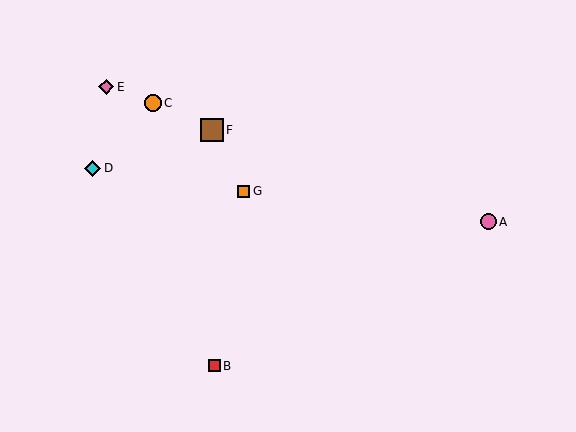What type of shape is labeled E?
Shape E is a pink diamond.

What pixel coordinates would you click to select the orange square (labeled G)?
Click at (243, 191) to select the orange square G.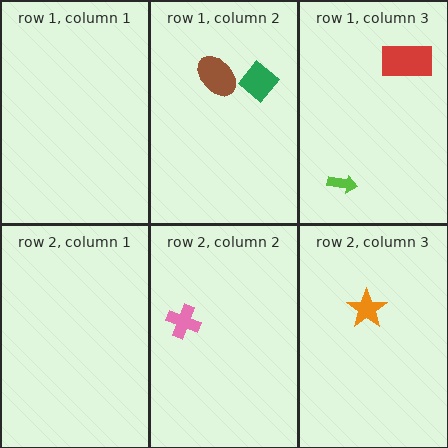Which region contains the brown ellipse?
The row 1, column 2 region.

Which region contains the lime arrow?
The row 1, column 3 region.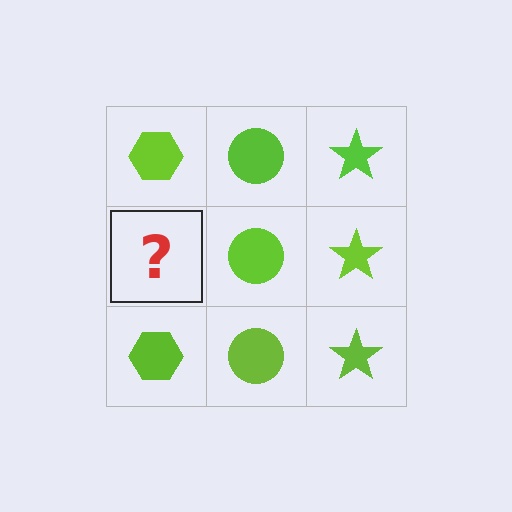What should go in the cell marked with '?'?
The missing cell should contain a lime hexagon.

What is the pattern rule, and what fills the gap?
The rule is that each column has a consistent shape. The gap should be filled with a lime hexagon.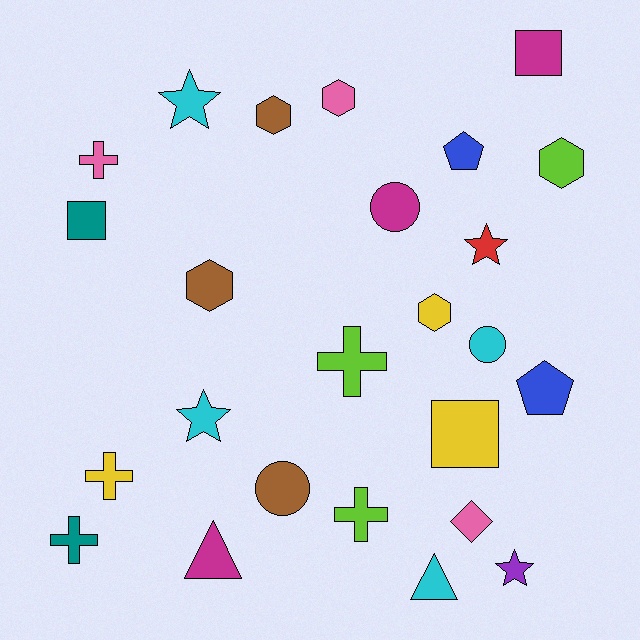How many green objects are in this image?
There are no green objects.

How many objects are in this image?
There are 25 objects.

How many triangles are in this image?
There are 2 triangles.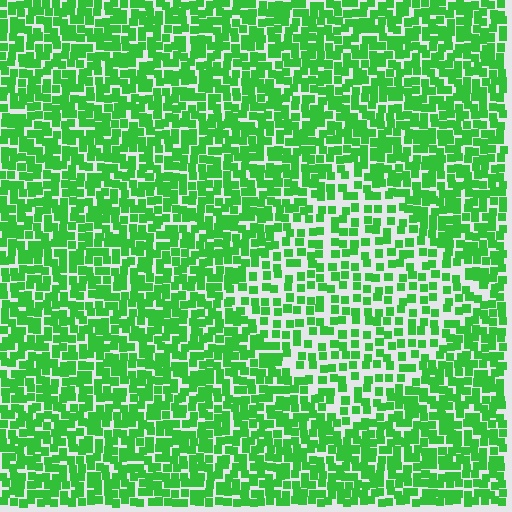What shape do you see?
I see a diamond.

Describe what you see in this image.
The image contains small green elements arranged at two different densities. A diamond-shaped region is visible where the elements are less densely packed than the surrounding area.